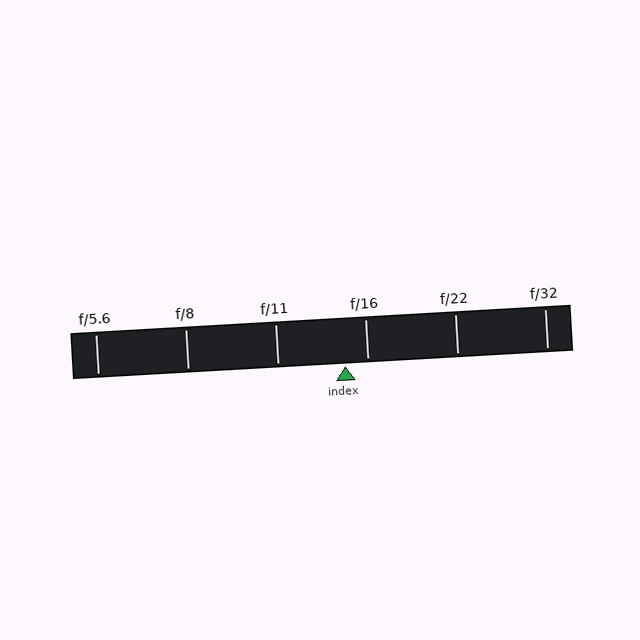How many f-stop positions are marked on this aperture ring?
There are 6 f-stop positions marked.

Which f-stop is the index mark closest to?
The index mark is closest to f/16.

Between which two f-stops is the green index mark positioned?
The index mark is between f/11 and f/16.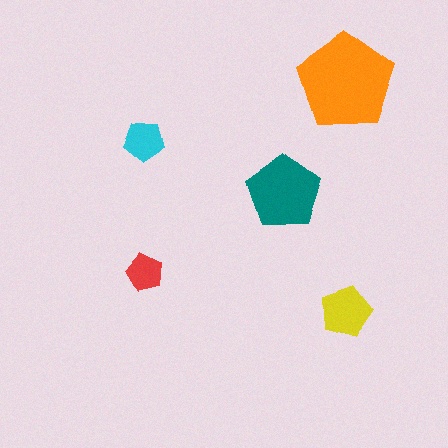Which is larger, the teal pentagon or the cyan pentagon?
The teal one.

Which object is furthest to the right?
The orange pentagon is rightmost.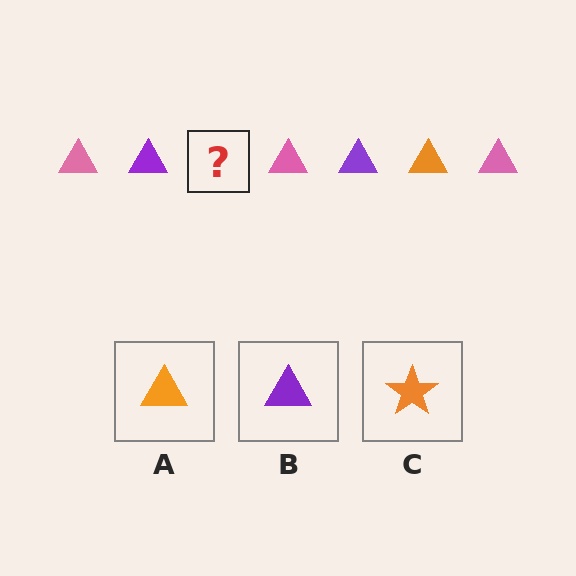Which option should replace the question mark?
Option A.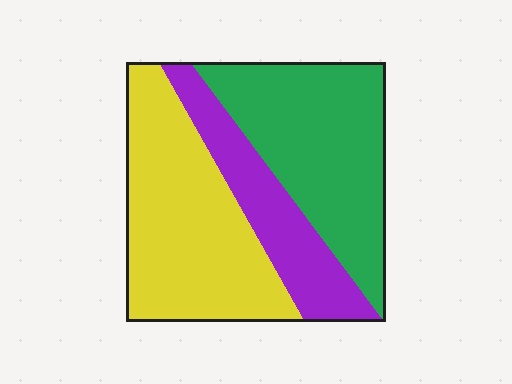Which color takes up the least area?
Purple, at roughly 20%.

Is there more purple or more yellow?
Yellow.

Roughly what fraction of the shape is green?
Green takes up about three eighths (3/8) of the shape.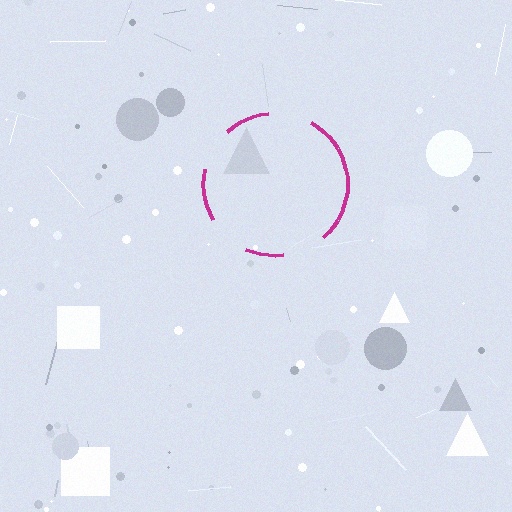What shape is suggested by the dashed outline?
The dashed outline suggests a circle.